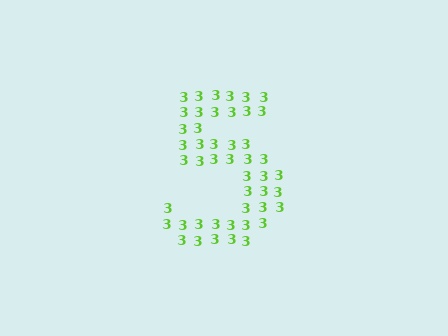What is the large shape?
The large shape is the digit 5.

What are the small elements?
The small elements are digit 3's.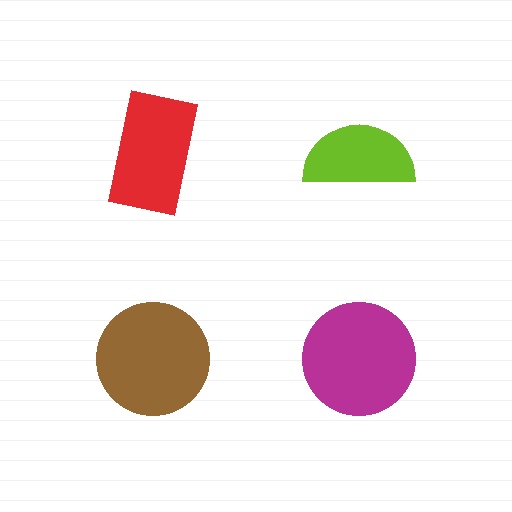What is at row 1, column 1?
A red rectangle.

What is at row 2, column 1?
A brown circle.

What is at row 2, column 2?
A magenta circle.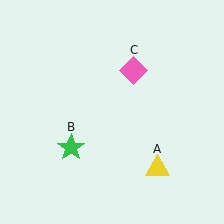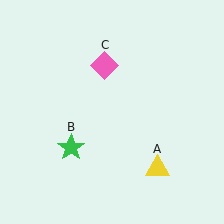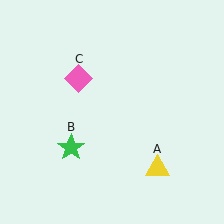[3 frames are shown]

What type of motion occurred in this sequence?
The pink diamond (object C) rotated counterclockwise around the center of the scene.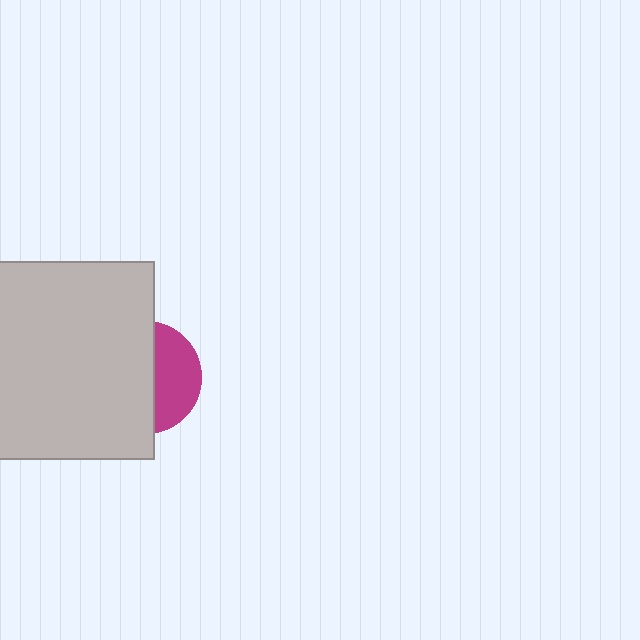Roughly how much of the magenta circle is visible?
A small part of it is visible (roughly 39%).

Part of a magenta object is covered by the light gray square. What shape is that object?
It is a circle.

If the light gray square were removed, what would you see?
You would see the complete magenta circle.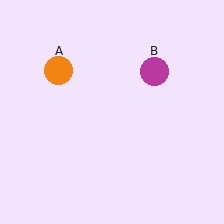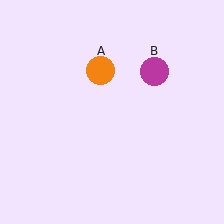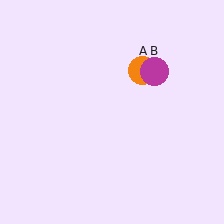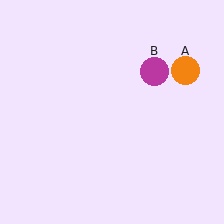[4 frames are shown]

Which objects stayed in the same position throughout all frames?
Magenta circle (object B) remained stationary.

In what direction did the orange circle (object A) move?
The orange circle (object A) moved right.